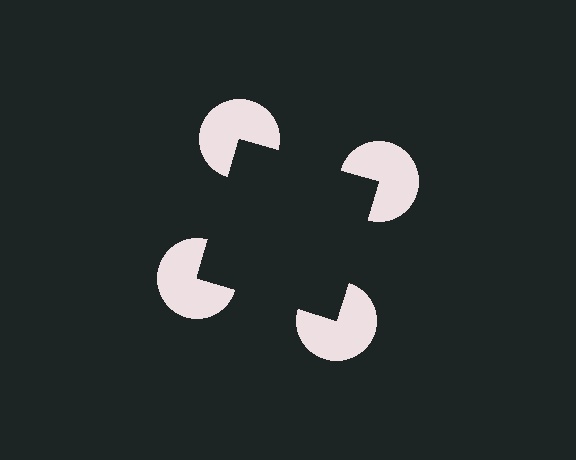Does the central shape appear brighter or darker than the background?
It typically appears slightly darker than the background, even though no actual brightness change is drawn.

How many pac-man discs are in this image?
There are 4 — one at each vertex of the illusory square.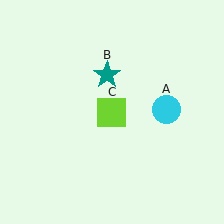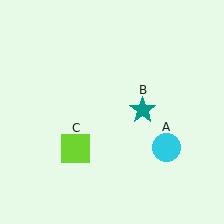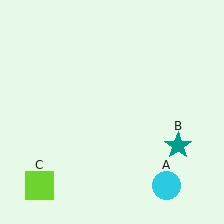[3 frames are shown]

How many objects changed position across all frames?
3 objects changed position: cyan circle (object A), teal star (object B), lime square (object C).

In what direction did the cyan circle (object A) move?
The cyan circle (object A) moved down.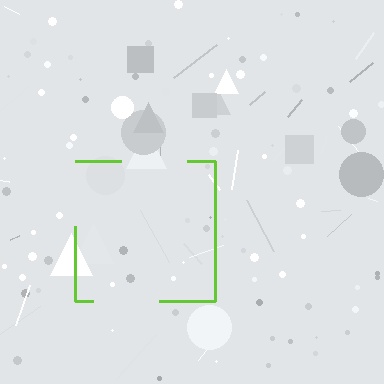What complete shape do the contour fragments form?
The contour fragments form a square.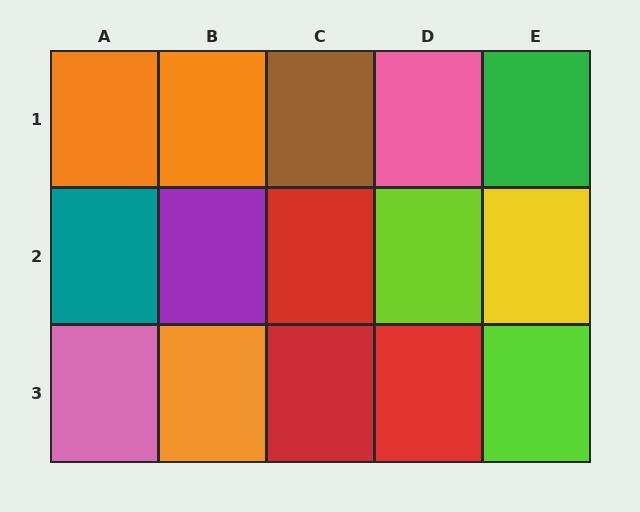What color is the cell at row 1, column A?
Orange.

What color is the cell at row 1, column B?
Orange.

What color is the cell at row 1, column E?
Green.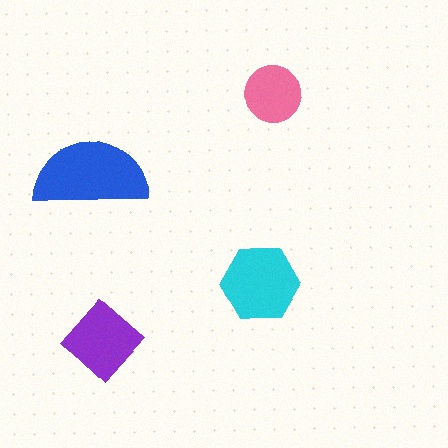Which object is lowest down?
The purple diamond is bottommost.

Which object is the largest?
The blue semicircle.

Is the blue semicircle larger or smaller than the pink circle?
Larger.